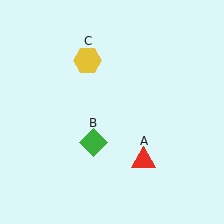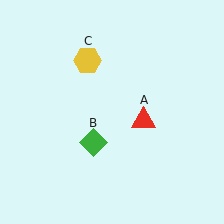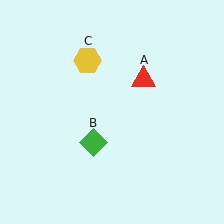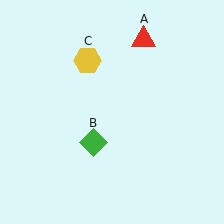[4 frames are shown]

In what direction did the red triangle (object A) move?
The red triangle (object A) moved up.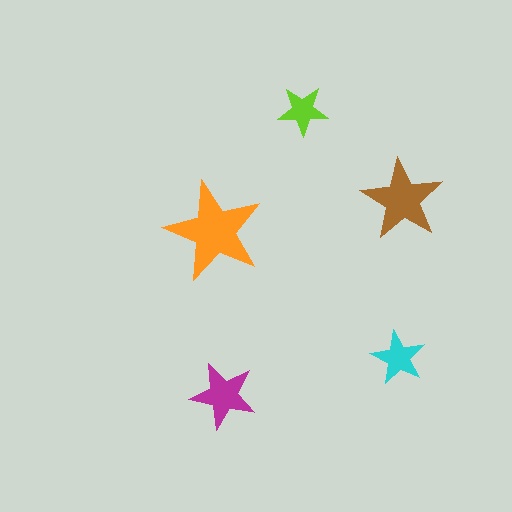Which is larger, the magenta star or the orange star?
The orange one.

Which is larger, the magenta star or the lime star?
The magenta one.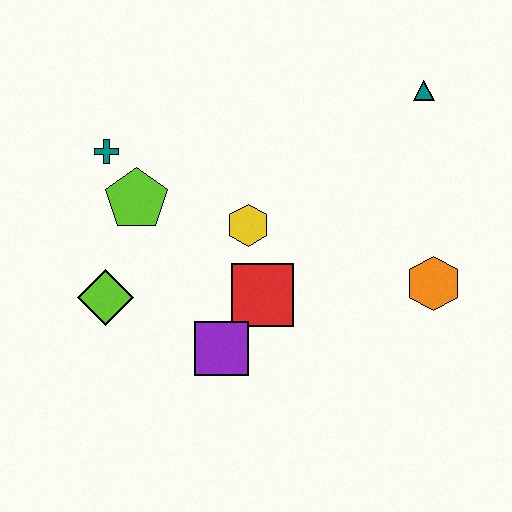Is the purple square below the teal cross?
Yes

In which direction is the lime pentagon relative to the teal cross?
The lime pentagon is below the teal cross.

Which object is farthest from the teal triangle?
The lime diamond is farthest from the teal triangle.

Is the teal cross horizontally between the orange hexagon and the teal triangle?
No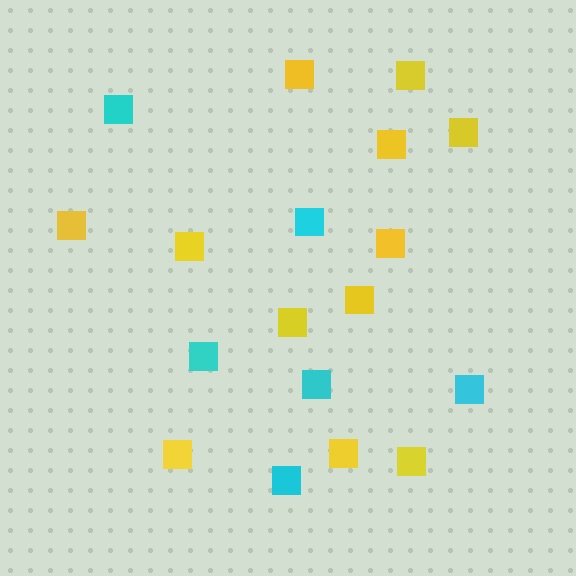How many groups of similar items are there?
There are 2 groups: one group of yellow squares (12) and one group of cyan squares (6).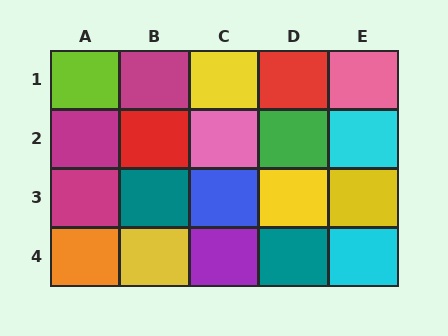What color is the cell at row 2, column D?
Green.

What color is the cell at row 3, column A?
Magenta.